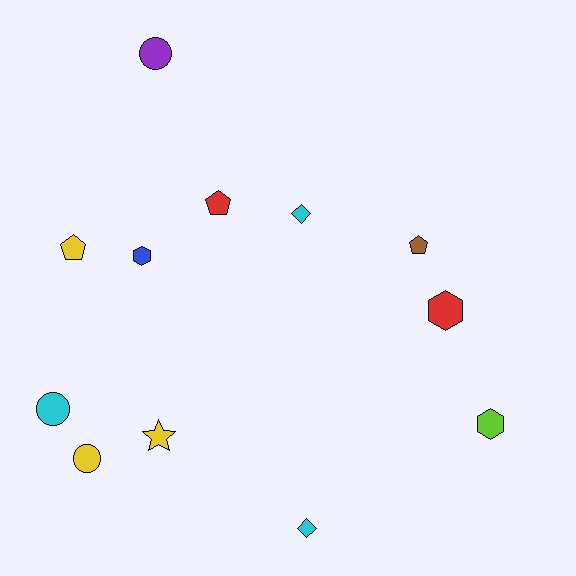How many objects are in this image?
There are 12 objects.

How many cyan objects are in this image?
There are 3 cyan objects.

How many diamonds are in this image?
There are 2 diamonds.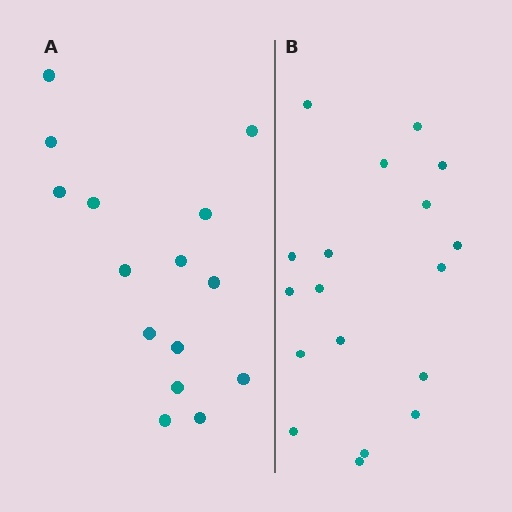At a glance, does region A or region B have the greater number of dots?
Region B (the right region) has more dots.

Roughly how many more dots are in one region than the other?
Region B has just a few more — roughly 2 or 3 more dots than region A.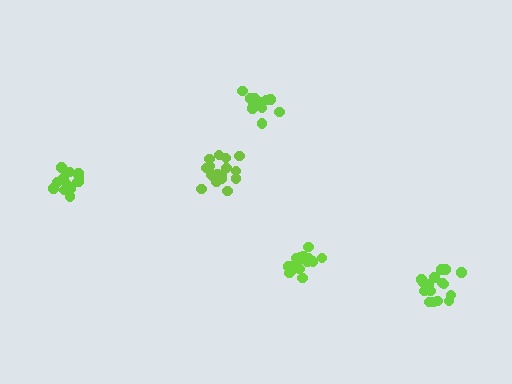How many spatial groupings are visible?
There are 5 spatial groupings.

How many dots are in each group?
Group 1: 16 dots, Group 2: 16 dots, Group 3: 13 dots, Group 4: 19 dots, Group 5: 15 dots (79 total).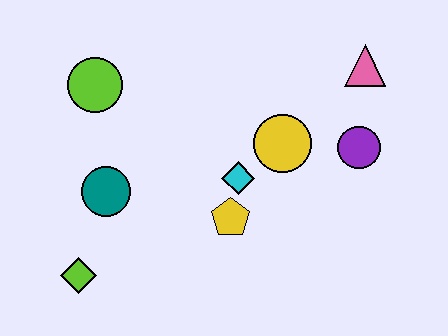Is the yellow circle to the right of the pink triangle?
No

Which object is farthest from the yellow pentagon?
The pink triangle is farthest from the yellow pentagon.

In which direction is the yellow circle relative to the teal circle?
The yellow circle is to the right of the teal circle.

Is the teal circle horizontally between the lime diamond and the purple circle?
Yes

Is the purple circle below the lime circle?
Yes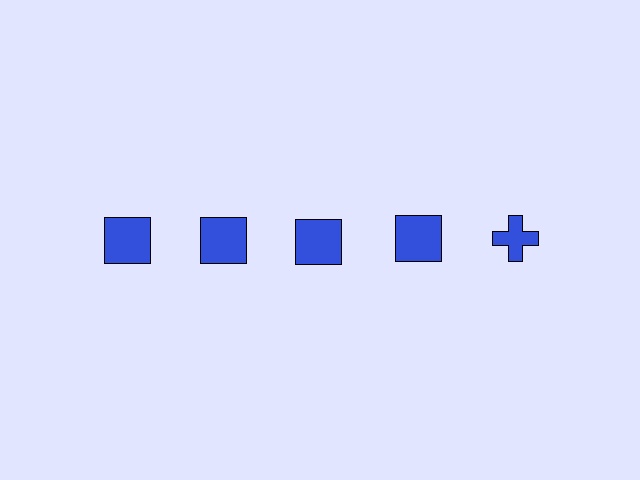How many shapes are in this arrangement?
There are 5 shapes arranged in a grid pattern.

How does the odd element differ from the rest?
It has a different shape: cross instead of square.